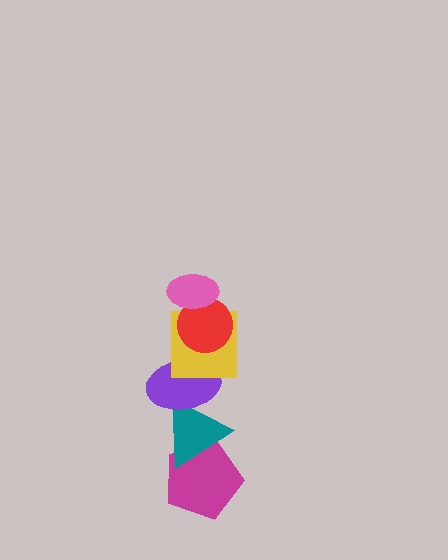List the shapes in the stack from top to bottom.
From top to bottom: the pink ellipse, the red circle, the yellow square, the purple ellipse, the teal triangle, the magenta pentagon.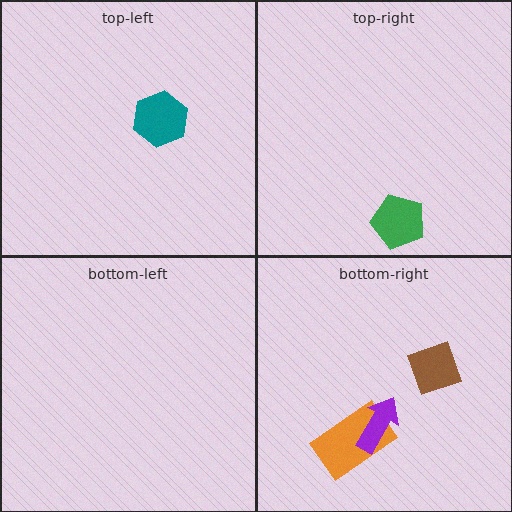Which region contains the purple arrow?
The bottom-right region.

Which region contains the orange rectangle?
The bottom-right region.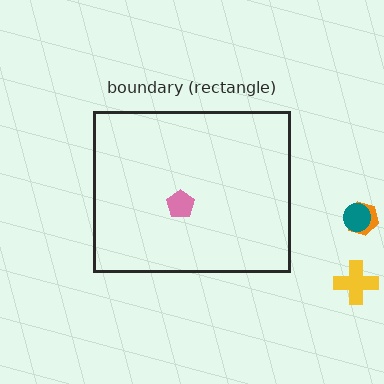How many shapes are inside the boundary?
1 inside, 3 outside.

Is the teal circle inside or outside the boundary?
Outside.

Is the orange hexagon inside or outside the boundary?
Outside.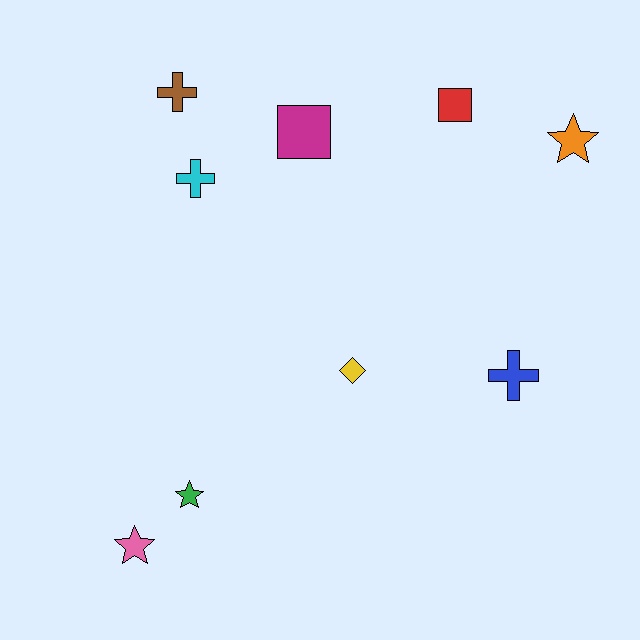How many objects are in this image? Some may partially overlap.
There are 9 objects.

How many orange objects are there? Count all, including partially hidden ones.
There is 1 orange object.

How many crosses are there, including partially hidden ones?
There are 3 crosses.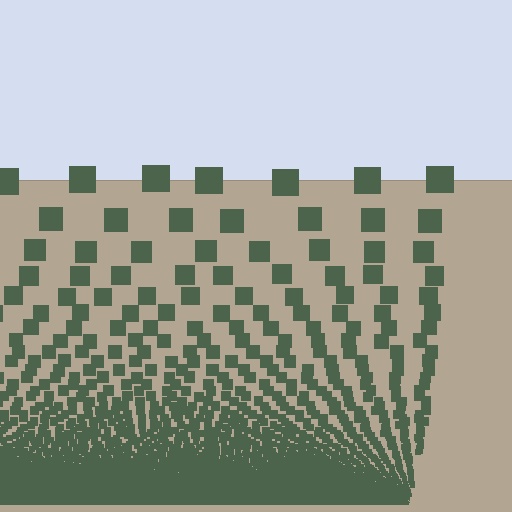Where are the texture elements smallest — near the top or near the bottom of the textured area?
Near the bottom.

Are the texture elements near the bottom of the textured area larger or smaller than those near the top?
Smaller. The gradient is inverted — elements near the bottom are smaller and denser.